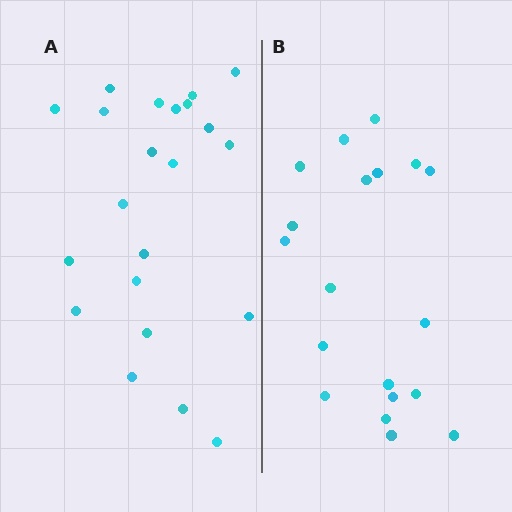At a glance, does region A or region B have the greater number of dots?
Region A (the left region) has more dots.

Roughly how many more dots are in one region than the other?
Region A has just a few more — roughly 2 or 3 more dots than region B.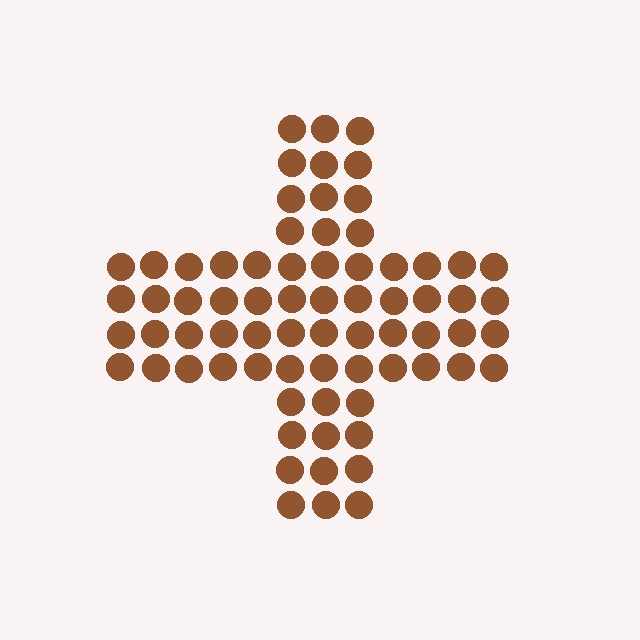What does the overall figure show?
The overall figure shows a cross.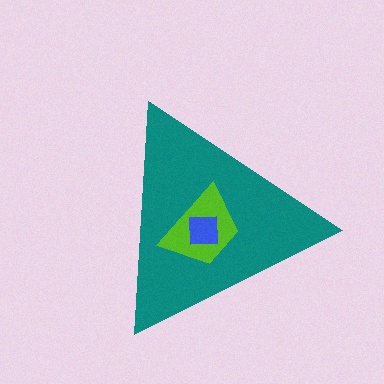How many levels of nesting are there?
3.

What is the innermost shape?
The blue square.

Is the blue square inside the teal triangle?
Yes.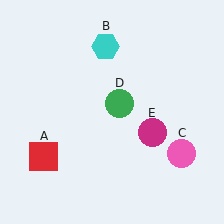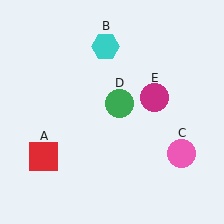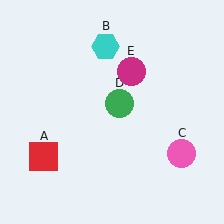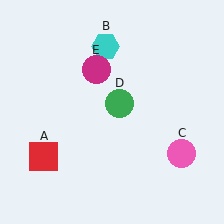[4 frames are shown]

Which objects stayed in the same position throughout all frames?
Red square (object A) and cyan hexagon (object B) and pink circle (object C) and green circle (object D) remained stationary.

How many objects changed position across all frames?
1 object changed position: magenta circle (object E).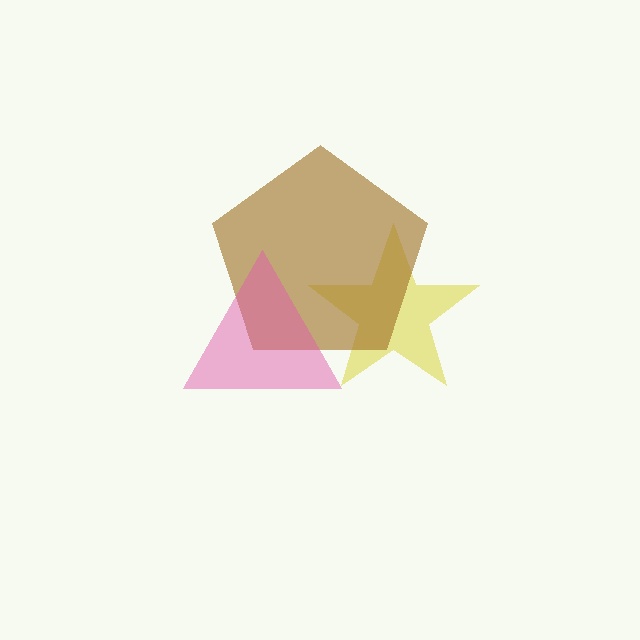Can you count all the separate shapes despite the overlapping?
Yes, there are 3 separate shapes.